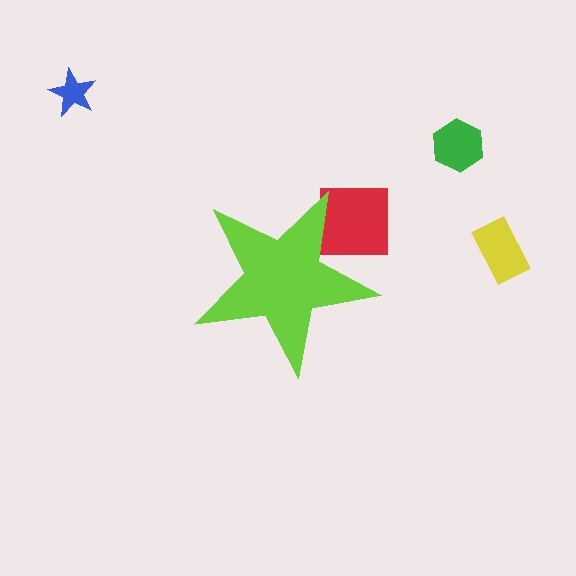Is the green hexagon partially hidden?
No, the green hexagon is fully visible.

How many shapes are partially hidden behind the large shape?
1 shape is partially hidden.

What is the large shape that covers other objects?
A lime star.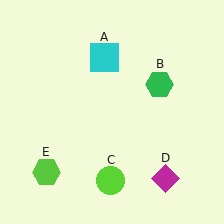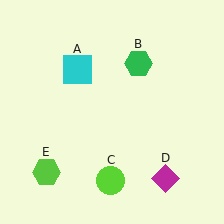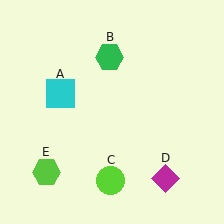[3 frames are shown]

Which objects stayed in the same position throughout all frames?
Lime circle (object C) and magenta diamond (object D) and lime hexagon (object E) remained stationary.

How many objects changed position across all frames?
2 objects changed position: cyan square (object A), green hexagon (object B).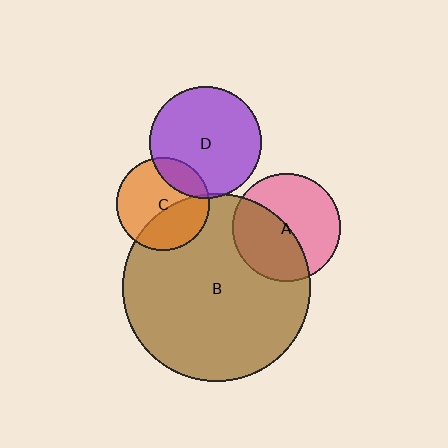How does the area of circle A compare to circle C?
Approximately 1.4 times.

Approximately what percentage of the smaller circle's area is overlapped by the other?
Approximately 20%.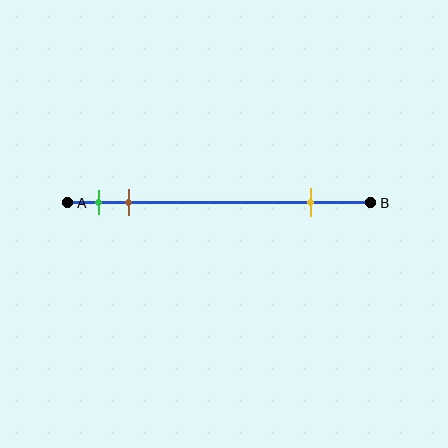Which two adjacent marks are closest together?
The green and brown marks are the closest adjacent pair.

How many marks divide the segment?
There are 3 marks dividing the segment.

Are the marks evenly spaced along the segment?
No, the marks are not evenly spaced.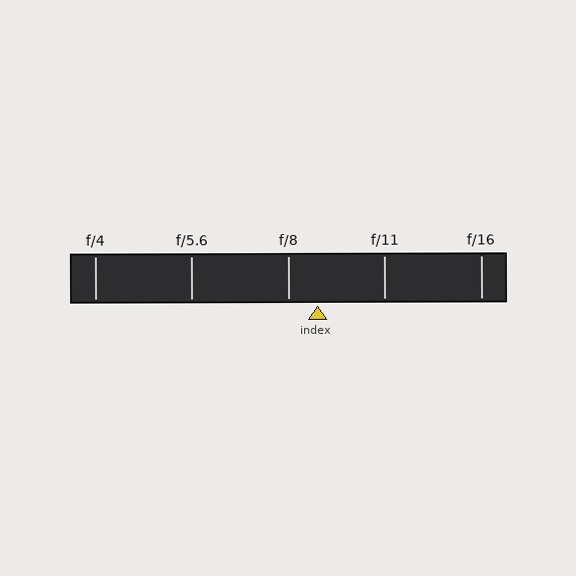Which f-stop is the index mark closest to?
The index mark is closest to f/8.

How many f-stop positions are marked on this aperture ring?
There are 5 f-stop positions marked.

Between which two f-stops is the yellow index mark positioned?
The index mark is between f/8 and f/11.